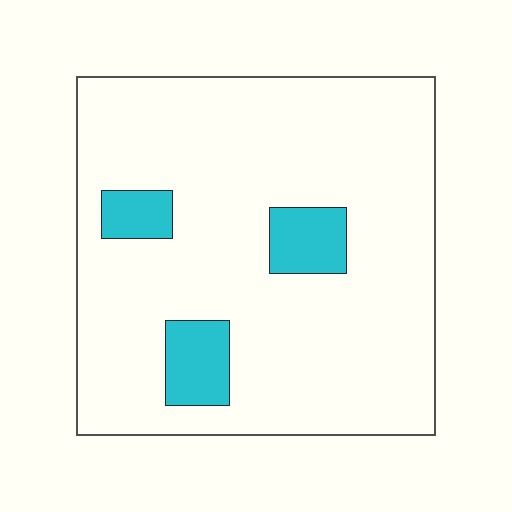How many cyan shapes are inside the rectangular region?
3.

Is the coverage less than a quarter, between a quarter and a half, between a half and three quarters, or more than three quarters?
Less than a quarter.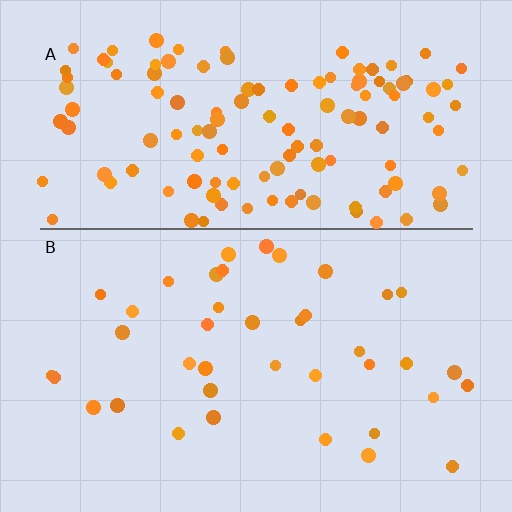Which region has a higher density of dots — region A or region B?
A (the top).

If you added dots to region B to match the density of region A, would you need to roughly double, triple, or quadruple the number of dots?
Approximately triple.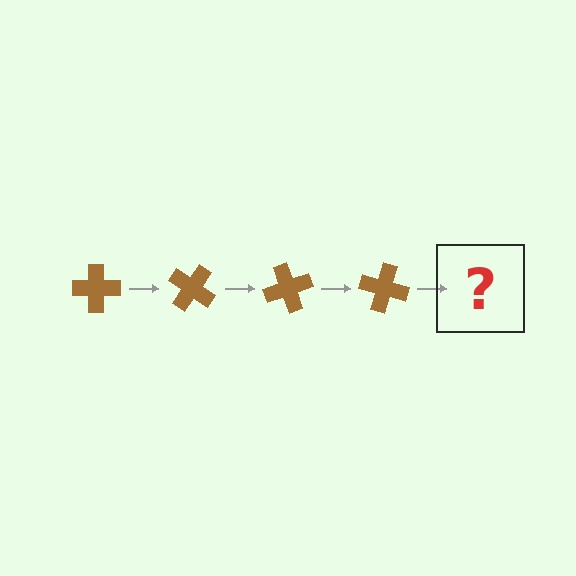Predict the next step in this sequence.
The next step is a brown cross rotated 140 degrees.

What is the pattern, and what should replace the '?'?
The pattern is that the cross rotates 35 degrees each step. The '?' should be a brown cross rotated 140 degrees.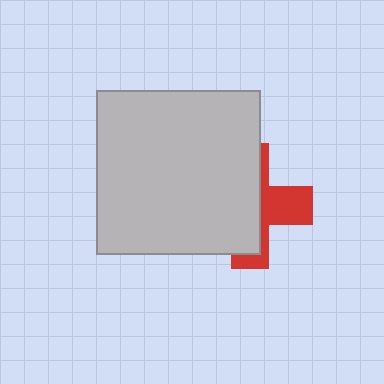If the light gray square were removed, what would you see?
You would see the complete red cross.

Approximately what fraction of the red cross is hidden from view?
Roughly 62% of the red cross is hidden behind the light gray square.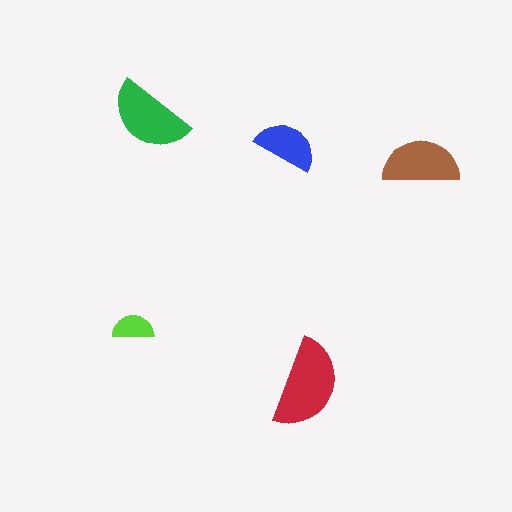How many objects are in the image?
There are 5 objects in the image.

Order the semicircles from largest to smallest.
the red one, the green one, the brown one, the blue one, the lime one.